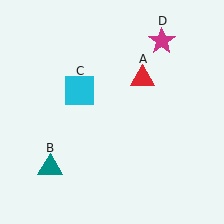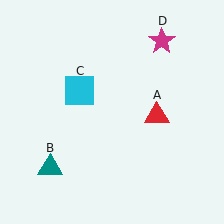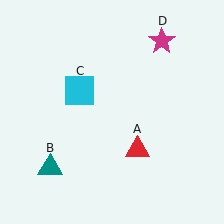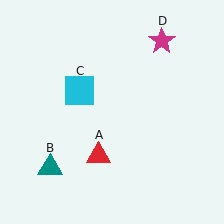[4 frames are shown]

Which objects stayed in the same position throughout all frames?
Teal triangle (object B) and cyan square (object C) and magenta star (object D) remained stationary.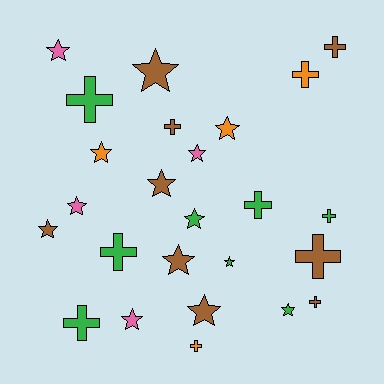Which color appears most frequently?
Brown, with 9 objects.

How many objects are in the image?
There are 25 objects.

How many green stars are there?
There are 3 green stars.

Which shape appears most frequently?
Star, with 14 objects.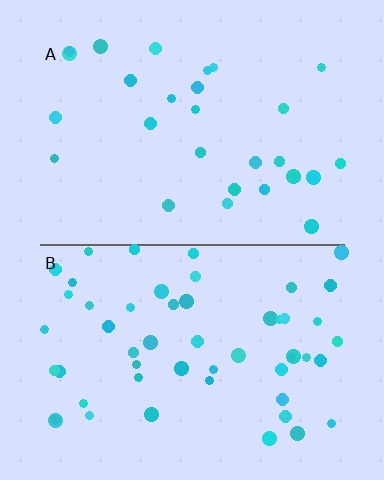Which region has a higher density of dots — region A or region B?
B (the bottom).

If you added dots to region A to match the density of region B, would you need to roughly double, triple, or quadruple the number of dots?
Approximately double.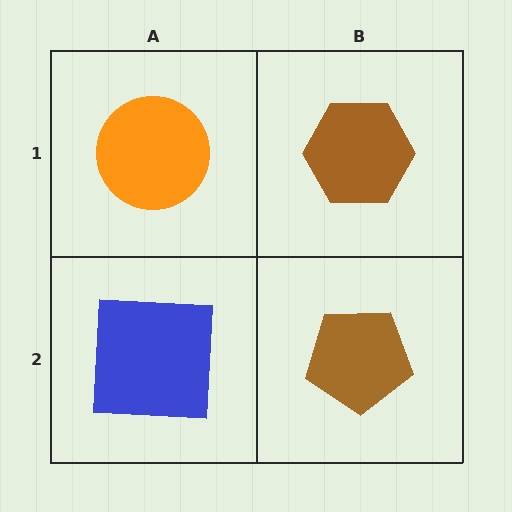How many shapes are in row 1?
2 shapes.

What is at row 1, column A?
An orange circle.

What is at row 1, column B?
A brown hexagon.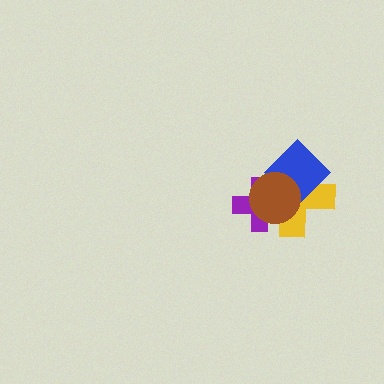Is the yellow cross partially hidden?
Yes, it is partially covered by another shape.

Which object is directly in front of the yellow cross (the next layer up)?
The blue diamond is directly in front of the yellow cross.